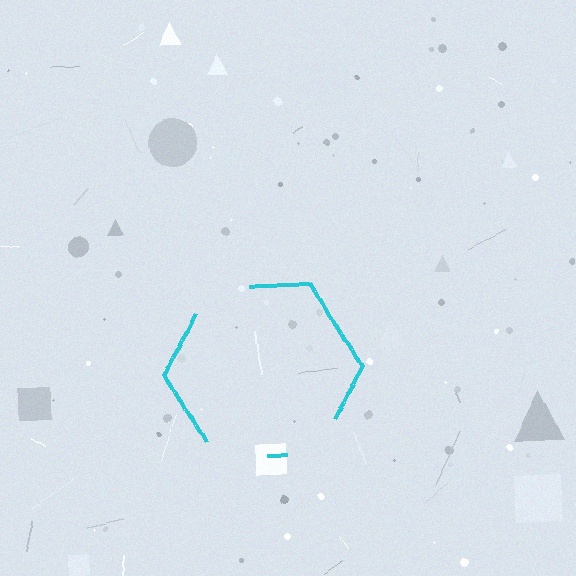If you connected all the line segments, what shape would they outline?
They would outline a hexagon.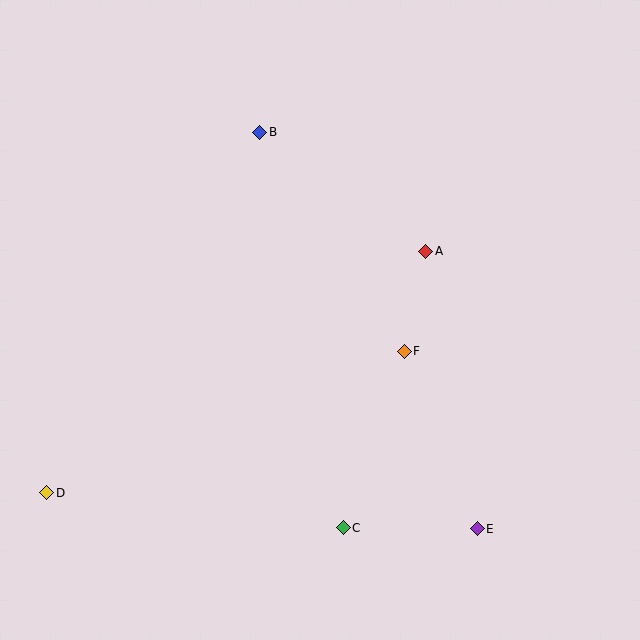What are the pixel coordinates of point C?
Point C is at (343, 528).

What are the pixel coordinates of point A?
Point A is at (425, 251).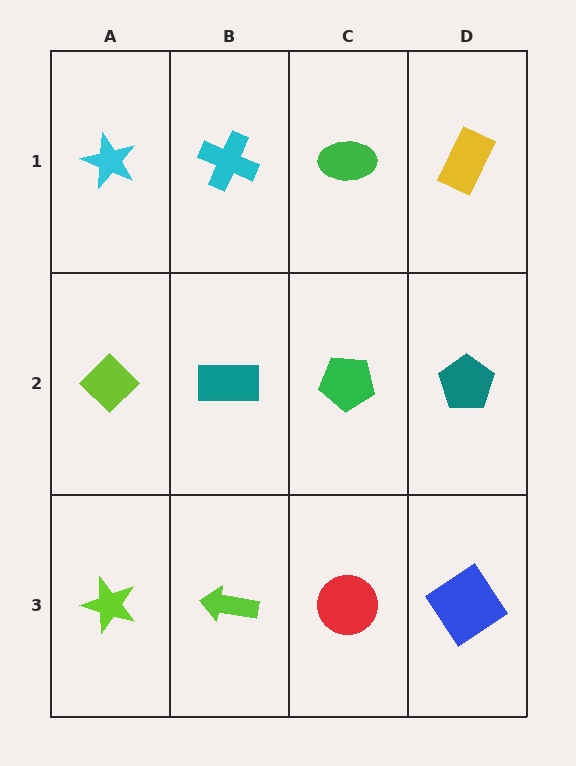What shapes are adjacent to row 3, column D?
A teal pentagon (row 2, column D), a red circle (row 3, column C).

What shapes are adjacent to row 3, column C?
A green pentagon (row 2, column C), a lime arrow (row 3, column B), a blue diamond (row 3, column D).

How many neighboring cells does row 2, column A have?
3.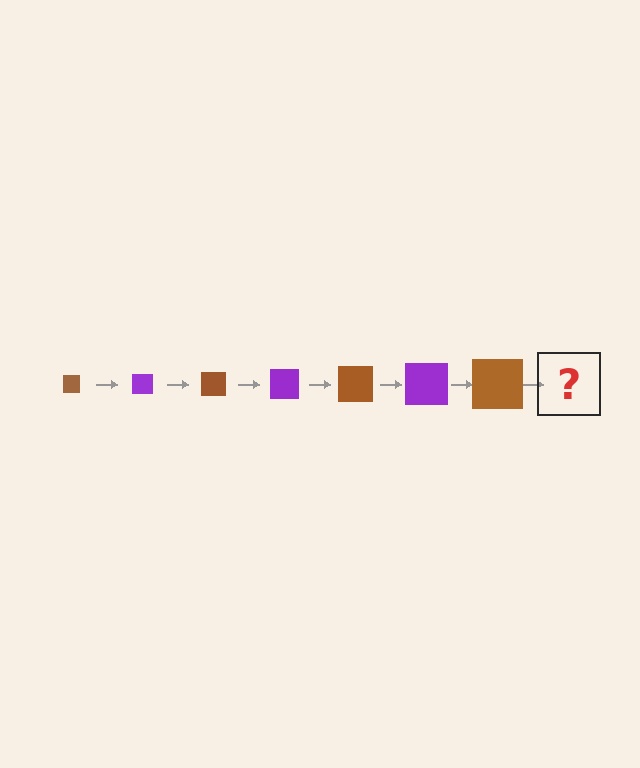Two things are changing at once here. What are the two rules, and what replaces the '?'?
The two rules are that the square grows larger each step and the color cycles through brown and purple. The '?' should be a purple square, larger than the previous one.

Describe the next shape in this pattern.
It should be a purple square, larger than the previous one.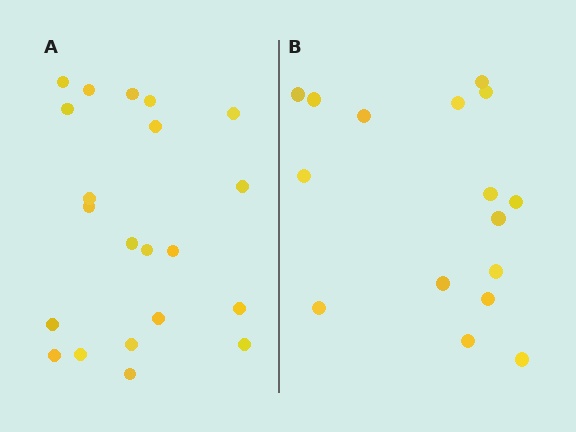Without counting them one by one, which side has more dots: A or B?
Region A (the left region) has more dots.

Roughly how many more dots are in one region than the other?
Region A has about 5 more dots than region B.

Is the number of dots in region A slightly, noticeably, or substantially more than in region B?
Region A has noticeably more, but not dramatically so. The ratio is roughly 1.3 to 1.